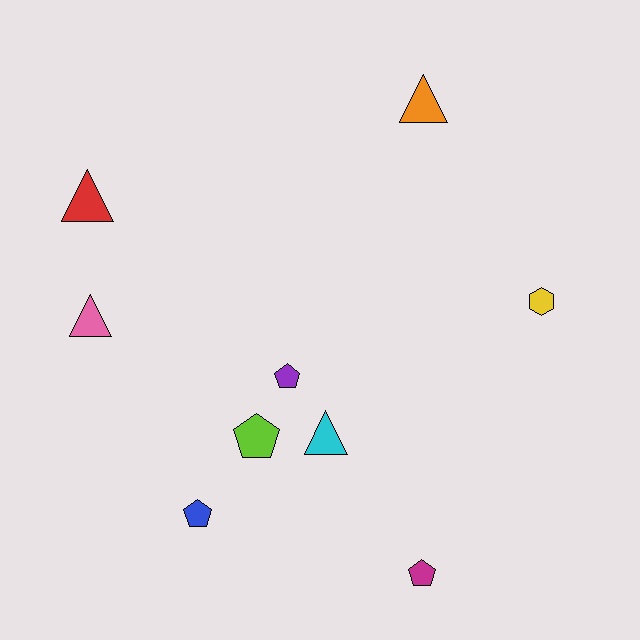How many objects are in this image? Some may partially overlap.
There are 9 objects.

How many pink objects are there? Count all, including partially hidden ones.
There is 1 pink object.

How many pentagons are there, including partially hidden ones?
There are 4 pentagons.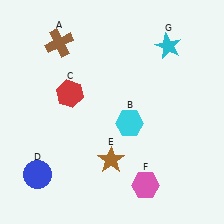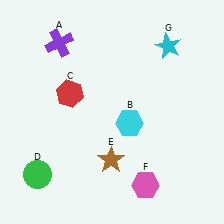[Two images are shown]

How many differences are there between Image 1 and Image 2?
There are 2 differences between the two images.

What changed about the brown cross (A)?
In Image 1, A is brown. In Image 2, it changed to purple.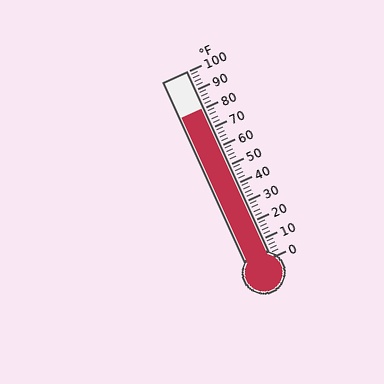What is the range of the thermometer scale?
The thermometer scale ranges from 0°F to 100°F.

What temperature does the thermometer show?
The thermometer shows approximately 80°F.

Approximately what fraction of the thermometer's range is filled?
The thermometer is filled to approximately 80% of its range.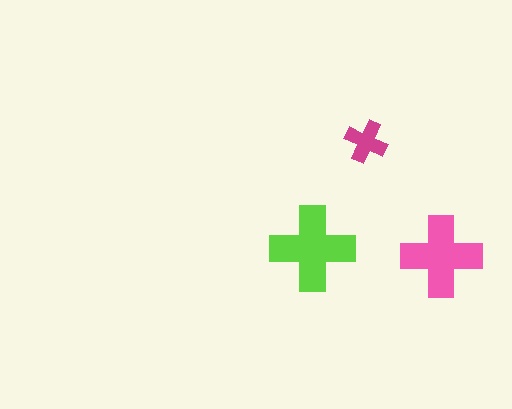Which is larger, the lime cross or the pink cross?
The lime one.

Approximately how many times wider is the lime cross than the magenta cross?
About 2 times wider.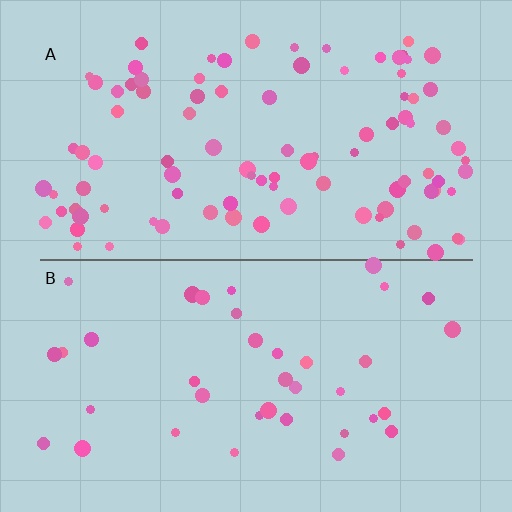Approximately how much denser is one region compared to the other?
Approximately 2.5× — region A over region B.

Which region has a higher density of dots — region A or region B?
A (the top).